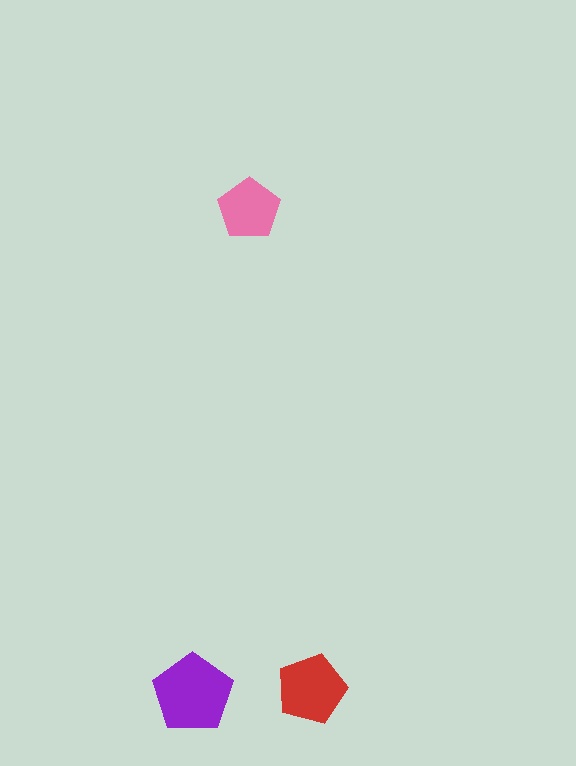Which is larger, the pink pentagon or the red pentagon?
The red one.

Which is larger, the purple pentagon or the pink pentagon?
The purple one.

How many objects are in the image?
There are 3 objects in the image.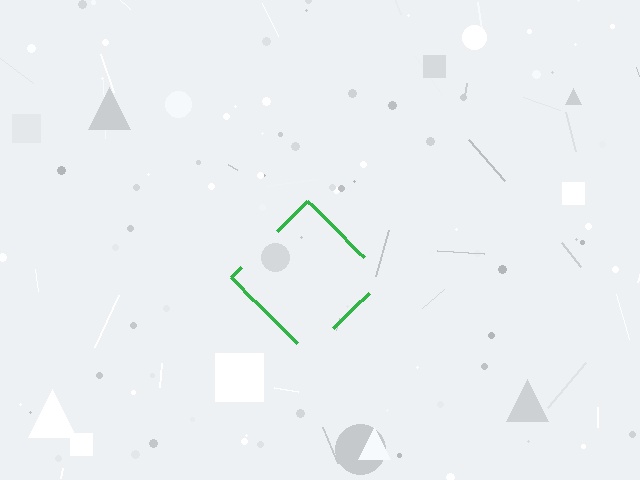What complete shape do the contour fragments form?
The contour fragments form a diamond.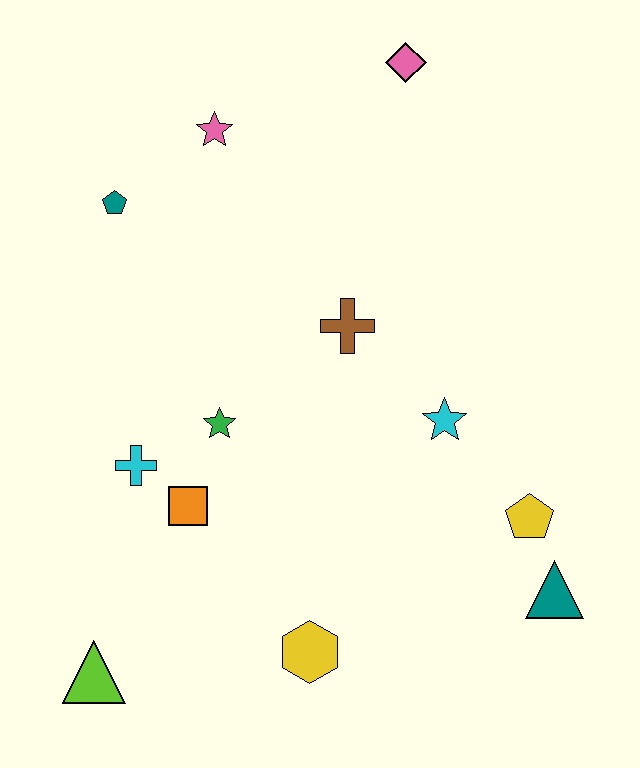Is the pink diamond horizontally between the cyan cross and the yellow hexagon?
No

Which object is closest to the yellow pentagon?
The teal triangle is closest to the yellow pentagon.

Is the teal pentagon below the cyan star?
No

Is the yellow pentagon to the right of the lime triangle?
Yes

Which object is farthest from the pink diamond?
The lime triangle is farthest from the pink diamond.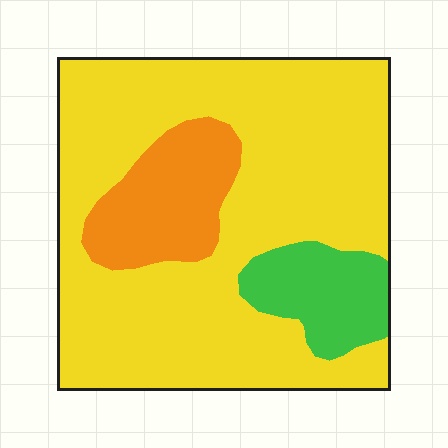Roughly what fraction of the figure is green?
Green covers roughly 10% of the figure.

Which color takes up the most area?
Yellow, at roughly 75%.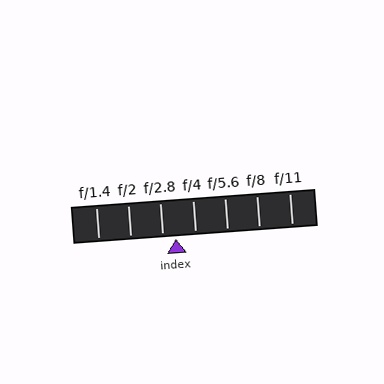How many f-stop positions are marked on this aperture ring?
There are 7 f-stop positions marked.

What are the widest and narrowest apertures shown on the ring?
The widest aperture shown is f/1.4 and the narrowest is f/11.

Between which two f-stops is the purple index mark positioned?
The index mark is between f/2.8 and f/4.